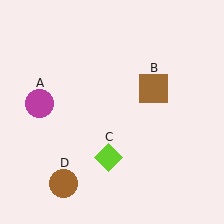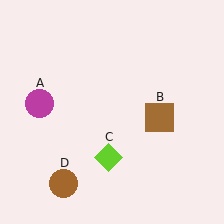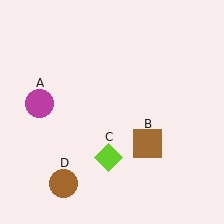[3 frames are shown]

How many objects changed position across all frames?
1 object changed position: brown square (object B).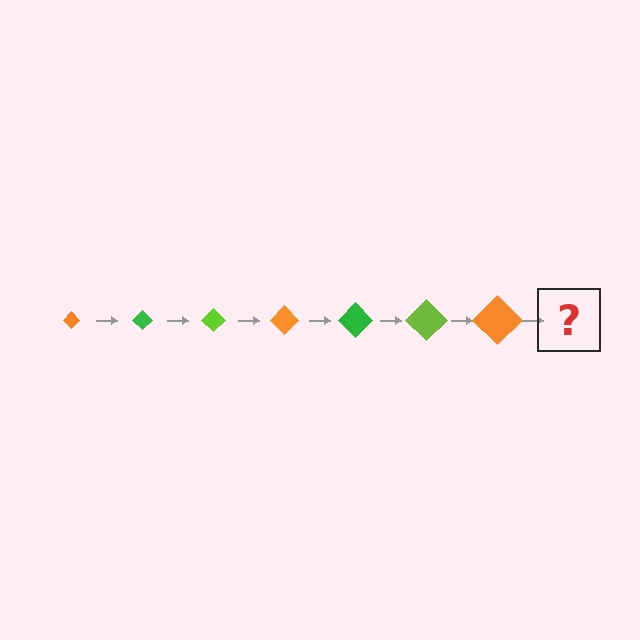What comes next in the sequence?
The next element should be a green diamond, larger than the previous one.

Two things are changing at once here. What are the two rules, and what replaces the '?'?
The two rules are that the diamond grows larger each step and the color cycles through orange, green, and lime. The '?' should be a green diamond, larger than the previous one.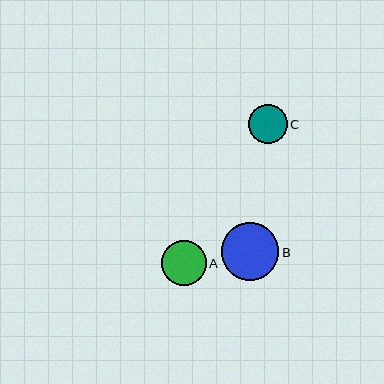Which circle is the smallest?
Circle C is the smallest with a size of approximately 39 pixels.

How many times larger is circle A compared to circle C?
Circle A is approximately 1.2 times the size of circle C.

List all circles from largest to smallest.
From largest to smallest: B, A, C.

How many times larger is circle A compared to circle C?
Circle A is approximately 1.2 times the size of circle C.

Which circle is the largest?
Circle B is the largest with a size of approximately 57 pixels.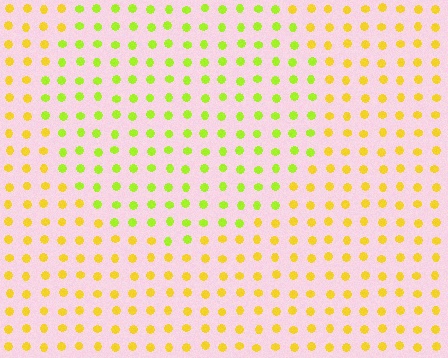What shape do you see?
I see a circle.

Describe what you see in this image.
The image is filled with small yellow elements in a uniform arrangement. A circle-shaped region is visible where the elements are tinted to a slightly different hue, forming a subtle color boundary.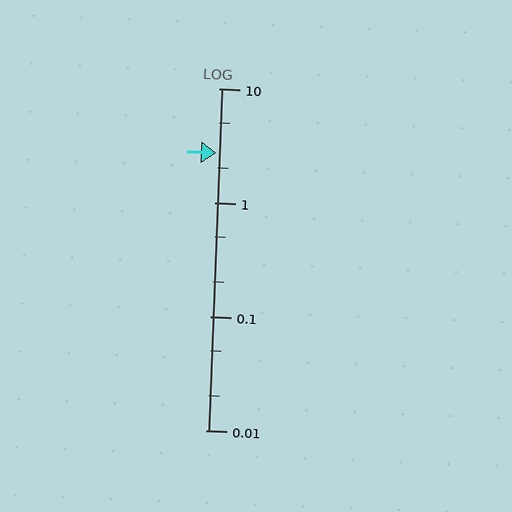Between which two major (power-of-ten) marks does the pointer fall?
The pointer is between 1 and 10.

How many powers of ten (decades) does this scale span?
The scale spans 3 decades, from 0.01 to 10.